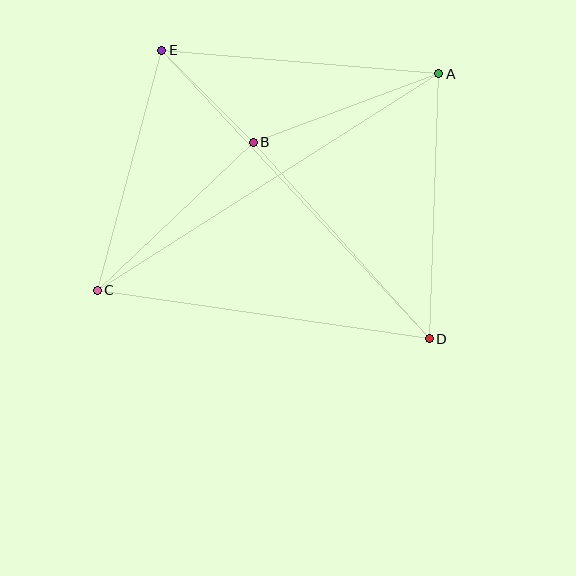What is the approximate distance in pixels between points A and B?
The distance between A and B is approximately 198 pixels.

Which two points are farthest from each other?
Points A and C are farthest from each other.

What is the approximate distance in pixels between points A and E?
The distance between A and E is approximately 278 pixels.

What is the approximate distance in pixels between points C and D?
The distance between C and D is approximately 336 pixels.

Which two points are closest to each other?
Points B and E are closest to each other.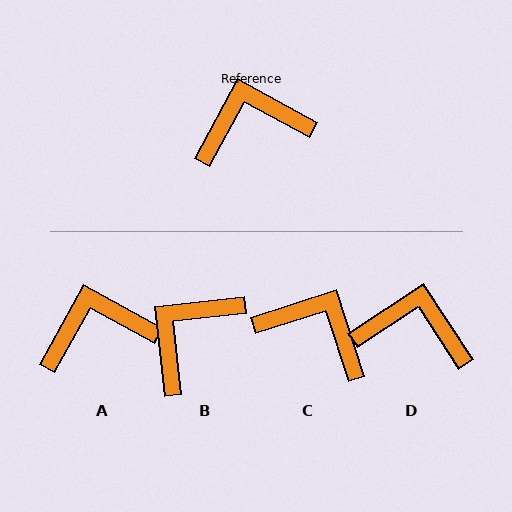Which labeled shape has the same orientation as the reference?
A.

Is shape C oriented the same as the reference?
No, it is off by about 44 degrees.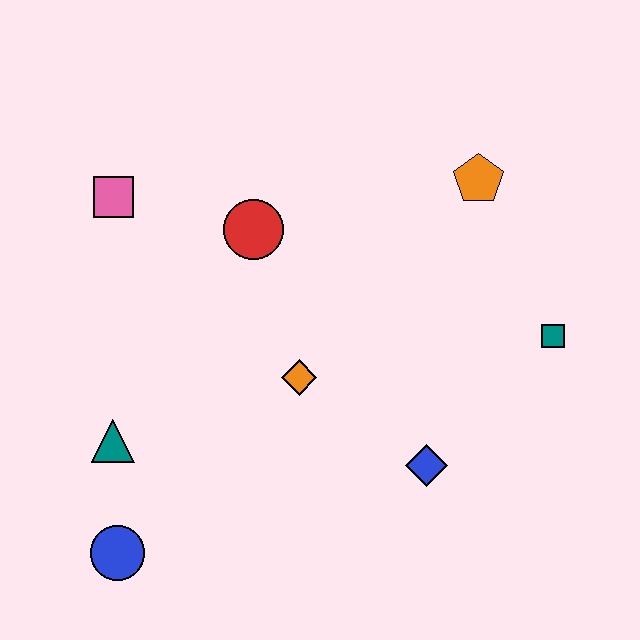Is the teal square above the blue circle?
Yes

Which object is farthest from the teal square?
The blue circle is farthest from the teal square.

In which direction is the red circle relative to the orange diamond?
The red circle is above the orange diamond.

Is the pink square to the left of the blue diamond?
Yes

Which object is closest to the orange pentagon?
The teal square is closest to the orange pentagon.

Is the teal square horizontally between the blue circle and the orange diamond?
No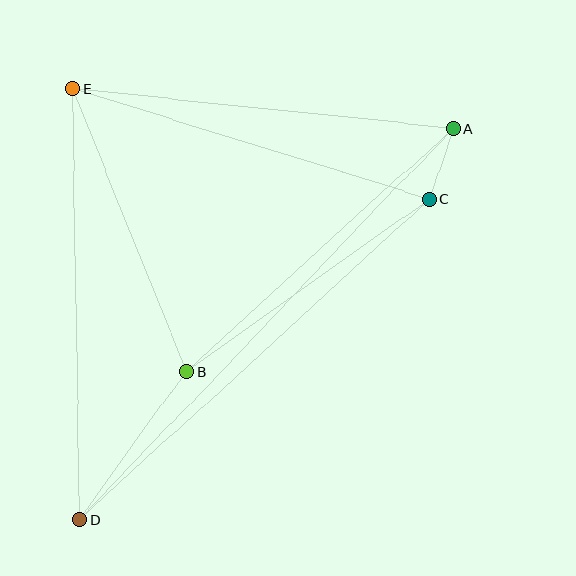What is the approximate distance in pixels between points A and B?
The distance between A and B is approximately 360 pixels.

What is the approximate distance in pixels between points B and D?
The distance between B and D is approximately 183 pixels.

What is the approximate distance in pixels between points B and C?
The distance between B and C is approximately 298 pixels.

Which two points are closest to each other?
Points A and C are closest to each other.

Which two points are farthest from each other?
Points A and D are farthest from each other.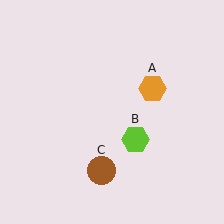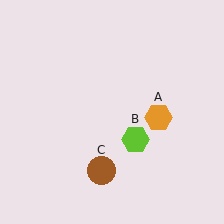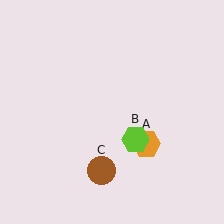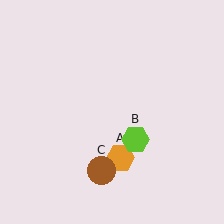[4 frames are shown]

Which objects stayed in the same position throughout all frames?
Lime hexagon (object B) and brown circle (object C) remained stationary.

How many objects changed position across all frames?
1 object changed position: orange hexagon (object A).